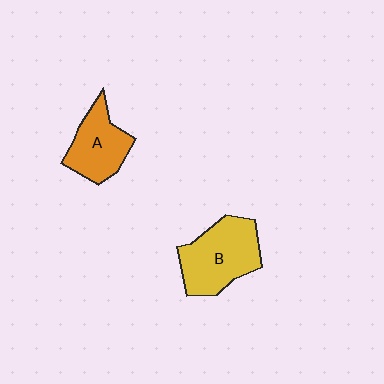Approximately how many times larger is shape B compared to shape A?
Approximately 1.3 times.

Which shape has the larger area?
Shape B (yellow).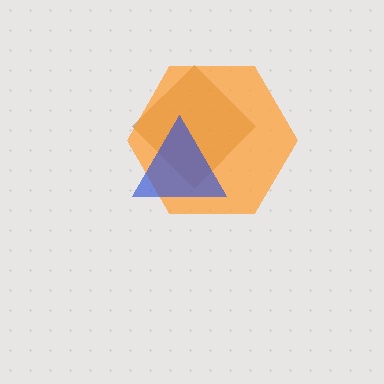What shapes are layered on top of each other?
The layered shapes are: a brown diamond, an orange hexagon, a blue triangle.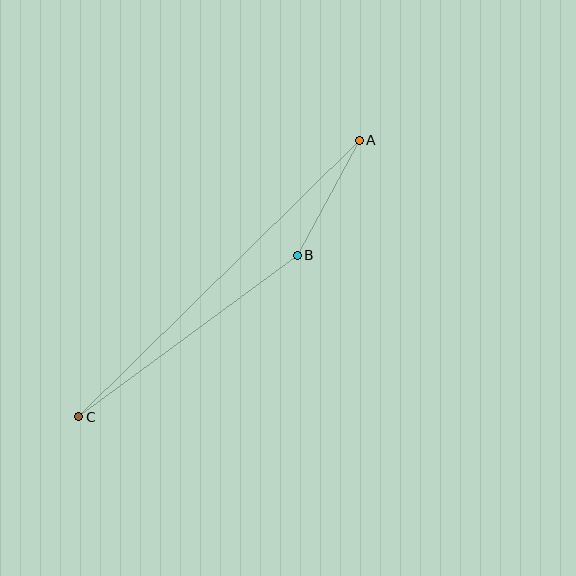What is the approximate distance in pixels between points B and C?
The distance between B and C is approximately 272 pixels.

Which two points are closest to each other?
Points A and B are closest to each other.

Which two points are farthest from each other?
Points A and C are farthest from each other.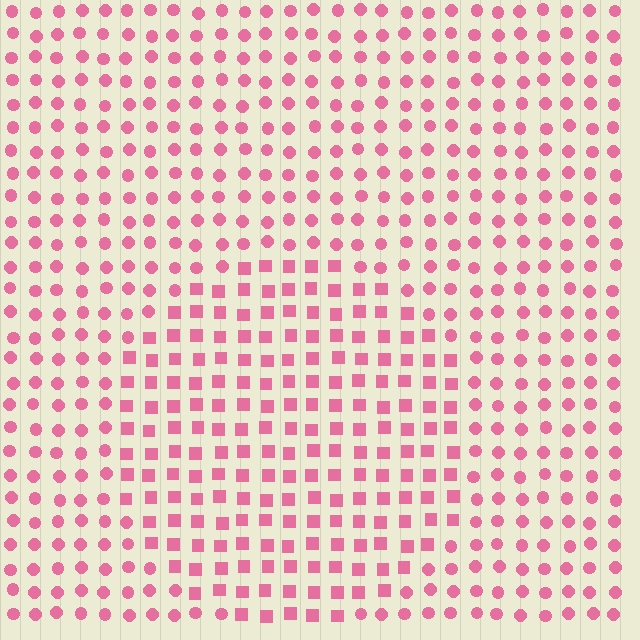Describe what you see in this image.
The image is filled with small pink elements arranged in a uniform grid. A circle-shaped region contains squares, while the surrounding area contains circles. The boundary is defined purely by the change in element shape.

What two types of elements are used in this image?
The image uses squares inside the circle region and circles outside it.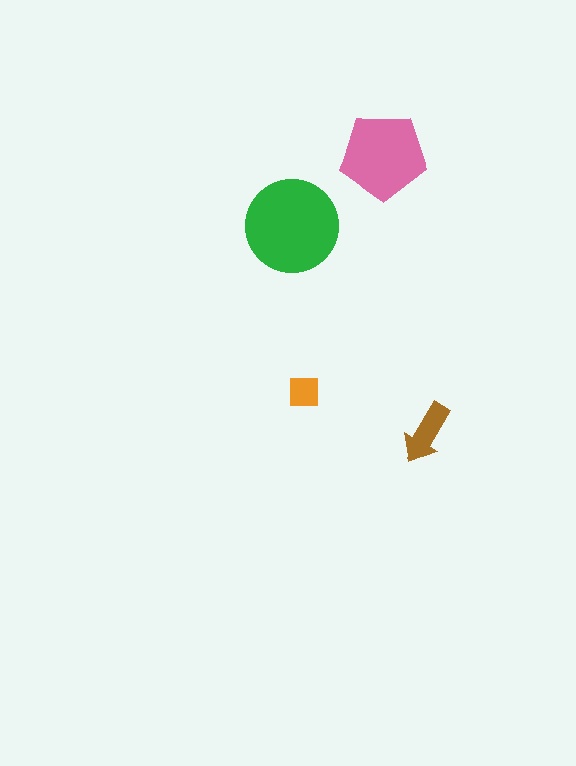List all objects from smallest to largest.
The orange square, the brown arrow, the pink pentagon, the green circle.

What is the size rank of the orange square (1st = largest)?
4th.